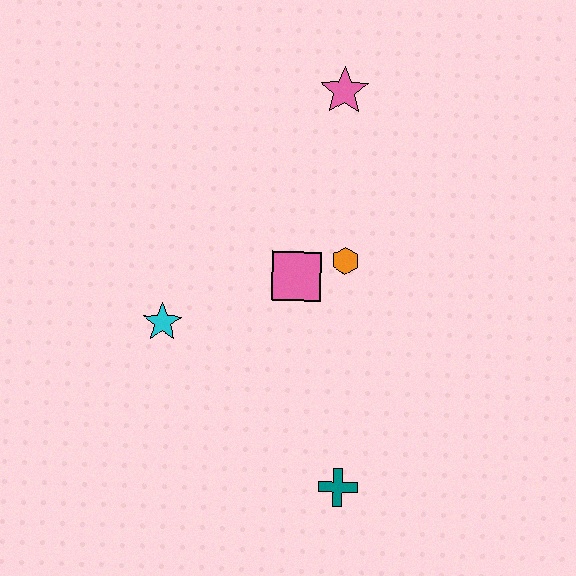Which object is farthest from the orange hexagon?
The teal cross is farthest from the orange hexagon.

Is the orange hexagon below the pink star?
Yes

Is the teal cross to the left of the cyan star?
No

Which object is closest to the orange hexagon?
The pink square is closest to the orange hexagon.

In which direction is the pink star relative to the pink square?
The pink star is above the pink square.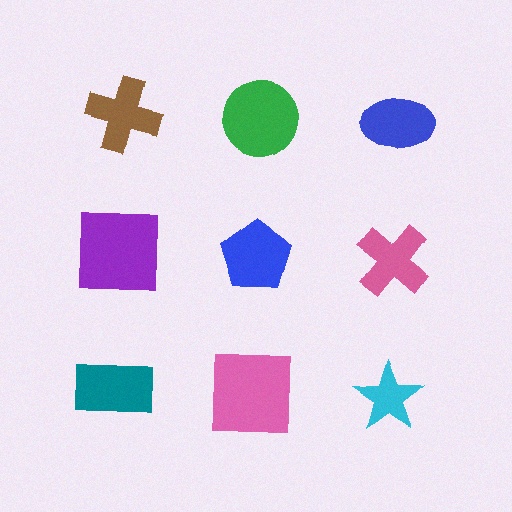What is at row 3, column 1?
A teal rectangle.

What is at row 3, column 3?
A cyan star.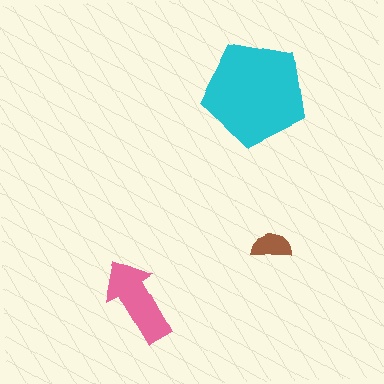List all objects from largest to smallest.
The cyan pentagon, the pink arrow, the brown semicircle.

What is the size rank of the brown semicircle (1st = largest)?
3rd.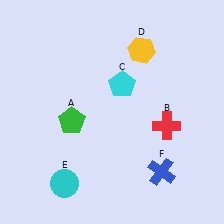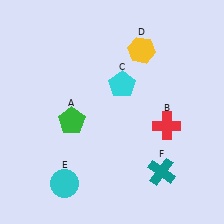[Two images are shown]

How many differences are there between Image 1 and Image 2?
There is 1 difference between the two images.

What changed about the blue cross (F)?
In Image 1, F is blue. In Image 2, it changed to teal.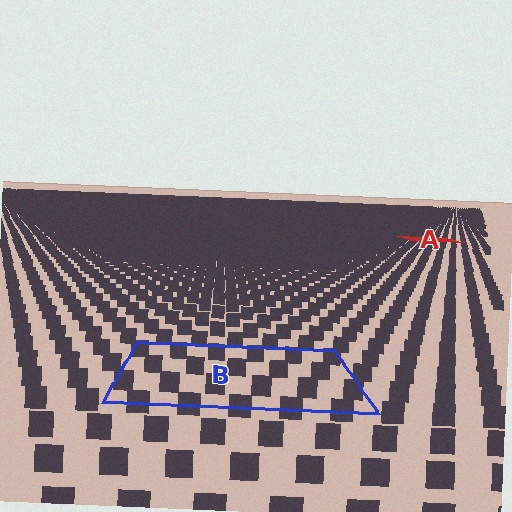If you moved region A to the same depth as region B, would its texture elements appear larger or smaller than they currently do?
They would appear larger. At a closer depth, the same texture elements are projected at a bigger on-screen size.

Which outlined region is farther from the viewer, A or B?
Region A is farther from the viewer — the texture elements inside it appear smaller and more densely packed.